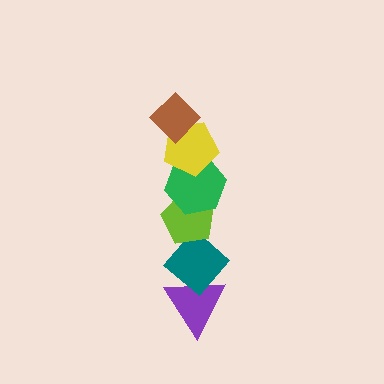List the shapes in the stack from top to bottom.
From top to bottom: the brown diamond, the yellow pentagon, the green hexagon, the lime pentagon, the teal diamond, the purple triangle.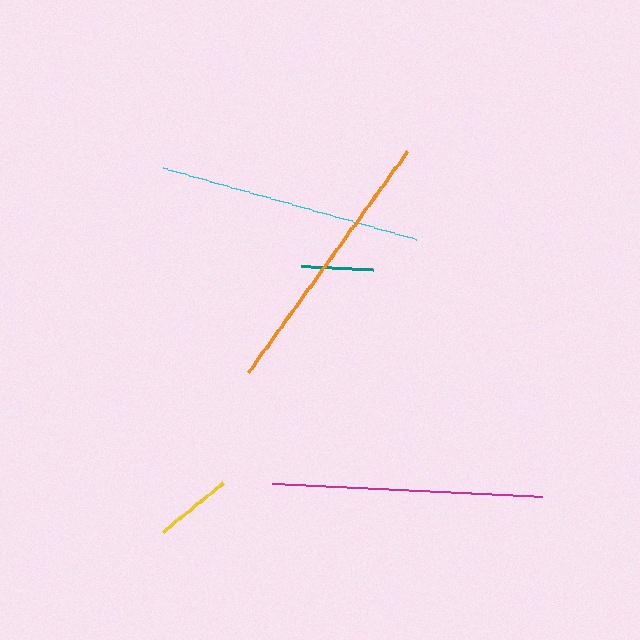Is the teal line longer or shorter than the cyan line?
The cyan line is longer than the teal line.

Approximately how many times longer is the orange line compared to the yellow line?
The orange line is approximately 3.5 times the length of the yellow line.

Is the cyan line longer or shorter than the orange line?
The orange line is longer than the cyan line.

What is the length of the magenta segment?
The magenta segment is approximately 270 pixels long.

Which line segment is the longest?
The orange line is the longest at approximately 271 pixels.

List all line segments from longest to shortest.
From longest to shortest: orange, magenta, cyan, yellow, teal.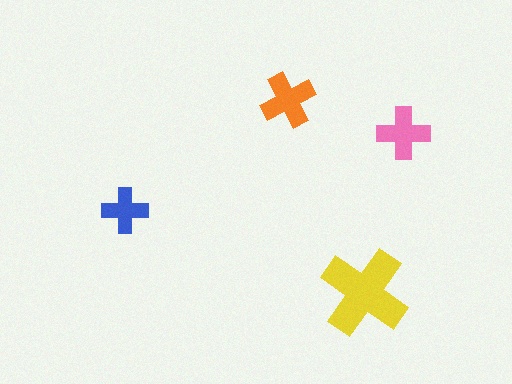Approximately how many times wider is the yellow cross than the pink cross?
About 1.5 times wider.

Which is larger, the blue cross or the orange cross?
The orange one.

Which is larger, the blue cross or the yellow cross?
The yellow one.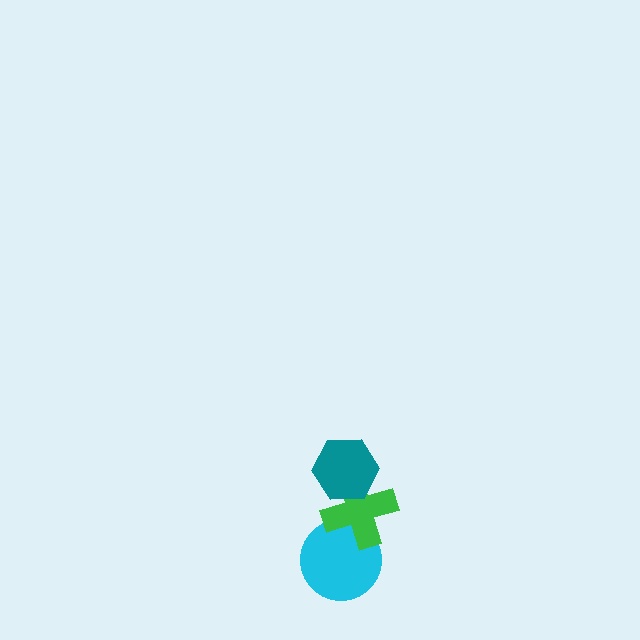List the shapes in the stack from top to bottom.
From top to bottom: the teal hexagon, the green cross, the cyan circle.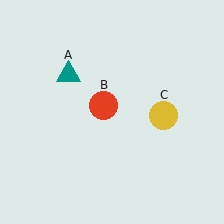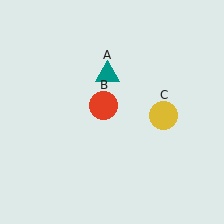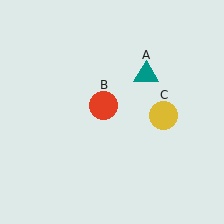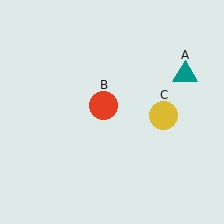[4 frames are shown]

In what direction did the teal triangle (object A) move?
The teal triangle (object A) moved right.